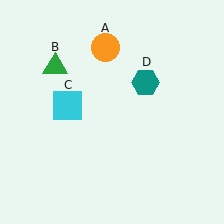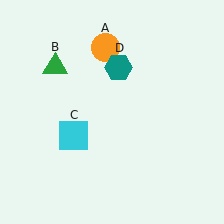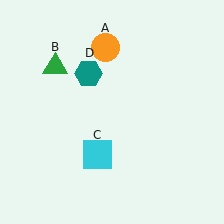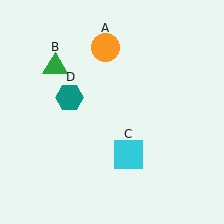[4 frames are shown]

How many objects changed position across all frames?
2 objects changed position: cyan square (object C), teal hexagon (object D).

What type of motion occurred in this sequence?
The cyan square (object C), teal hexagon (object D) rotated counterclockwise around the center of the scene.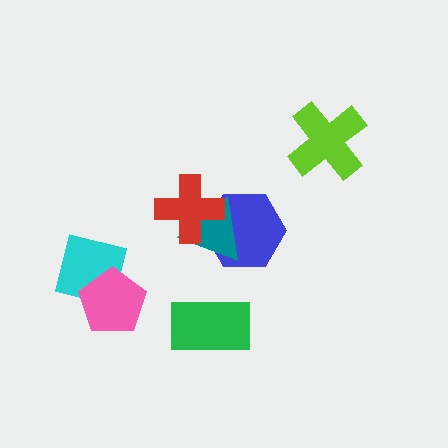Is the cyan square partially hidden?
Yes, it is partially covered by another shape.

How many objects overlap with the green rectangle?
0 objects overlap with the green rectangle.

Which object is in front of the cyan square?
The pink pentagon is in front of the cyan square.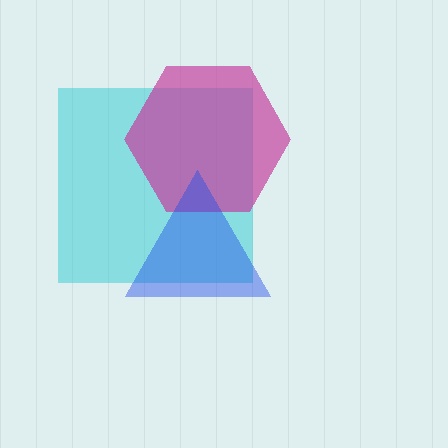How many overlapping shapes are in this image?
There are 3 overlapping shapes in the image.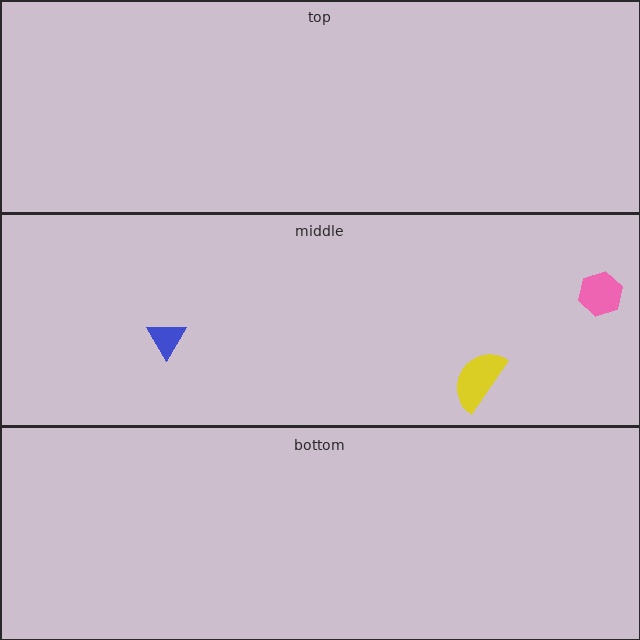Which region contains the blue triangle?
The middle region.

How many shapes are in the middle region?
3.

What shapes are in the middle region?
The pink hexagon, the yellow semicircle, the blue triangle.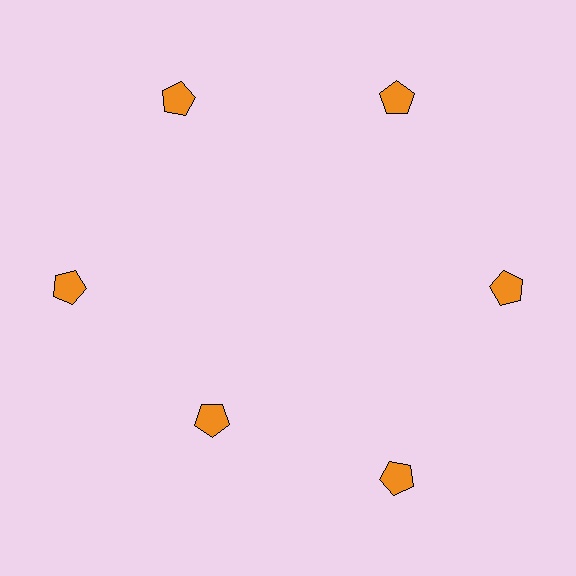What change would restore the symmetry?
The symmetry would be restored by moving it outward, back onto the ring so that all 6 pentagons sit at equal angles and equal distance from the center.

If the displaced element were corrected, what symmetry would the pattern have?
It would have 6-fold rotational symmetry — the pattern would map onto itself every 60 degrees.